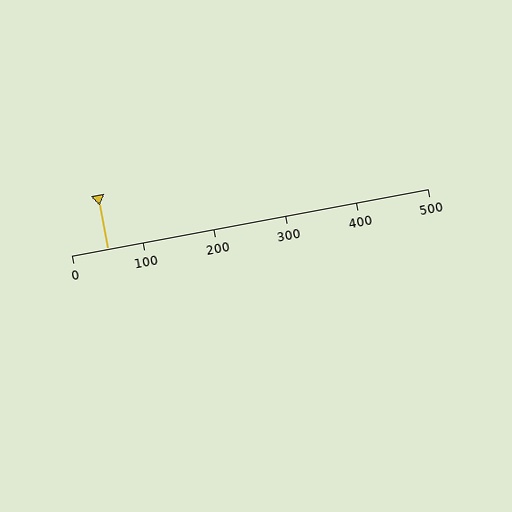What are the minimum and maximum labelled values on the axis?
The axis runs from 0 to 500.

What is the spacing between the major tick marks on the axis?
The major ticks are spaced 100 apart.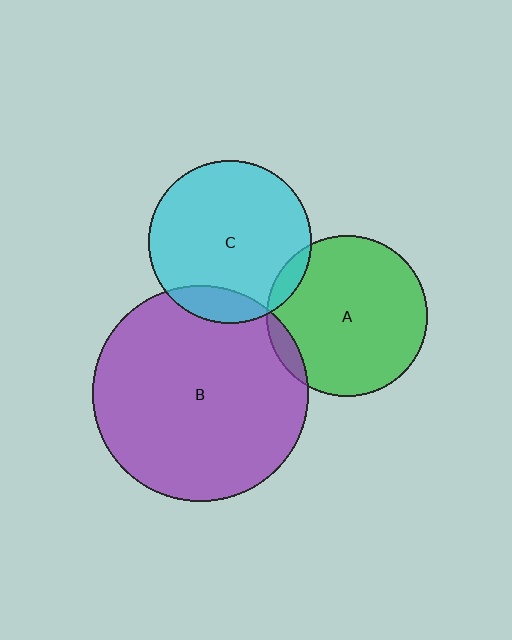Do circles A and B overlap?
Yes.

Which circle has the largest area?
Circle B (purple).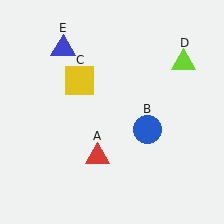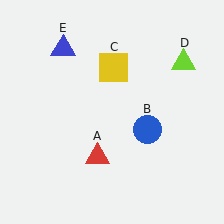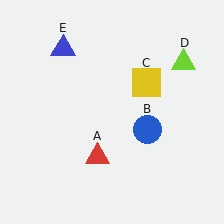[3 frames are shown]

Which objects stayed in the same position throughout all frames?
Red triangle (object A) and blue circle (object B) and lime triangle (object D) and blue triangle (object E) remained stationary.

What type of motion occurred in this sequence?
The yellow square (object C) rotated clockwise around the center of the scene.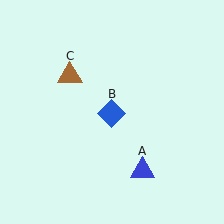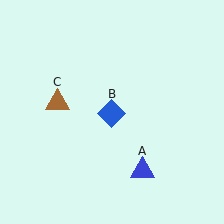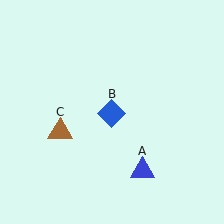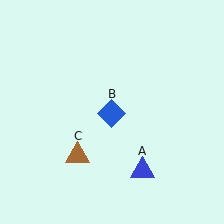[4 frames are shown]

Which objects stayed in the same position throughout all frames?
Blue triangle (object A) and blue diamond (object B) remained stationary.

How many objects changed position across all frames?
1 object changed position: brown triangle (object C).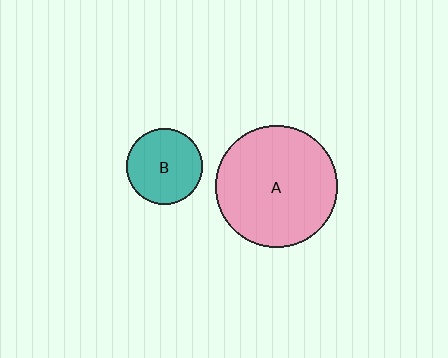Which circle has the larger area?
Circle A (pink).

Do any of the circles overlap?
No, none of the circles overlap.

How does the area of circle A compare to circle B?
Approximately 2.6 times.